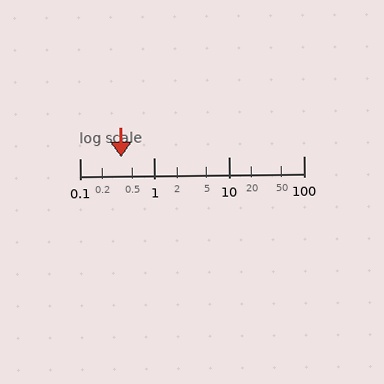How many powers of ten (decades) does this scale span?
The scale spans 3 decades, from 0.1 to 100.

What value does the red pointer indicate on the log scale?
The pointer indicates approximately 0.36.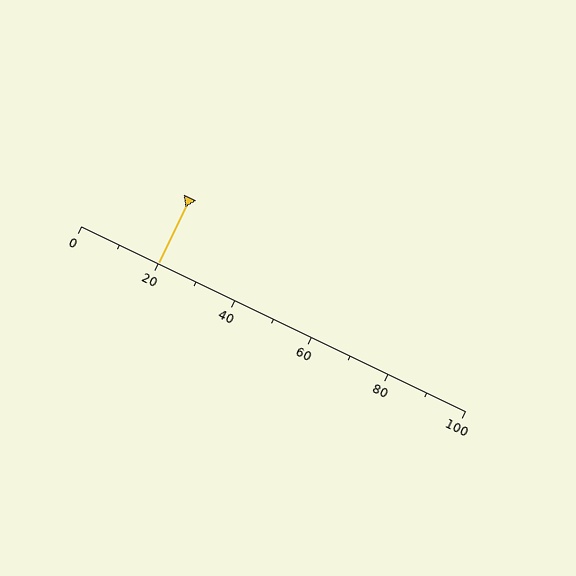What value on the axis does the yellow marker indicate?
The marker indicates approximately 20.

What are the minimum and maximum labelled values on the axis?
The axis runs from 0 to 100.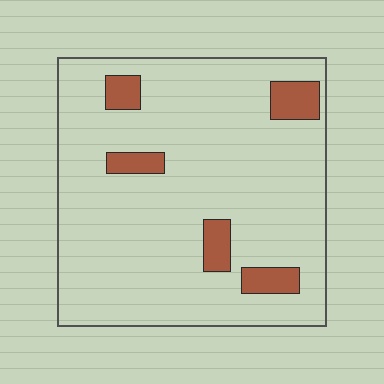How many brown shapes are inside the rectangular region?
5.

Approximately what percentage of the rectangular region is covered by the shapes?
Approximately 10%.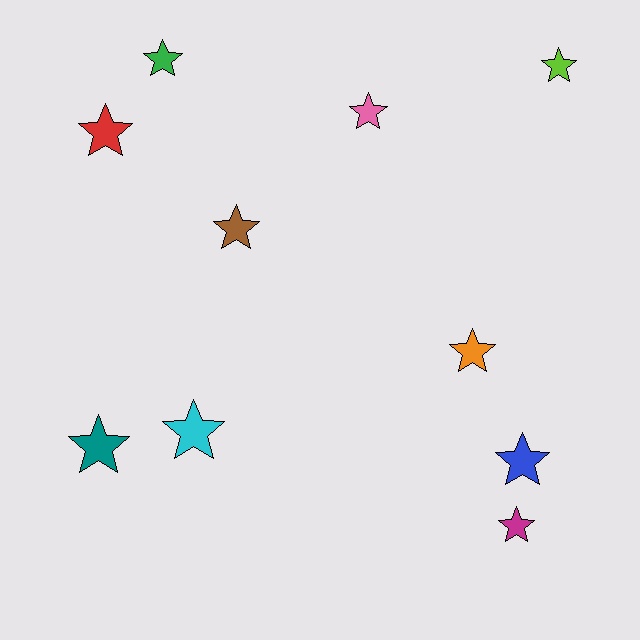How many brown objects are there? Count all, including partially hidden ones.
There is 1 brown object.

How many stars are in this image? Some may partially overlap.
There are 10 stars.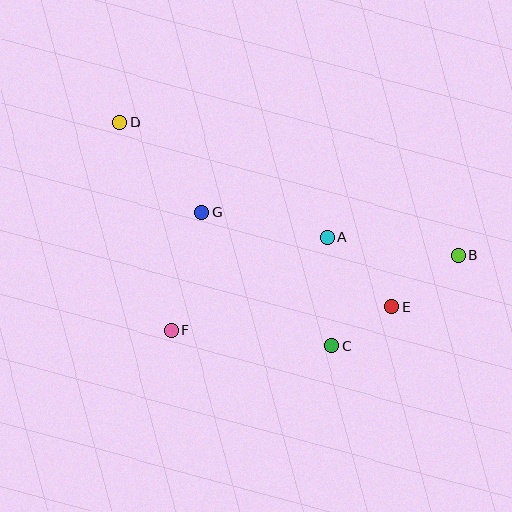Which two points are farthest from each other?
Points B and D are farthest from each other.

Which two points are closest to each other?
Points C and E are closest to each other.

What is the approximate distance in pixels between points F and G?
The distance between F and G is approximately 122 pixels.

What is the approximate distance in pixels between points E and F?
The distance between E and F is approximately 222 pixels.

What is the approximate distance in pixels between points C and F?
The distance between C and F is approximately 161 pixels.